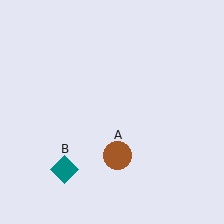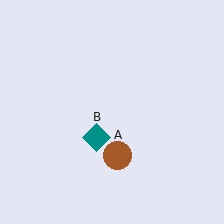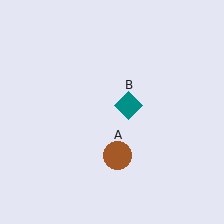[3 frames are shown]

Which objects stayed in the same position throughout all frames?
Brown circle (object A) remained stationary.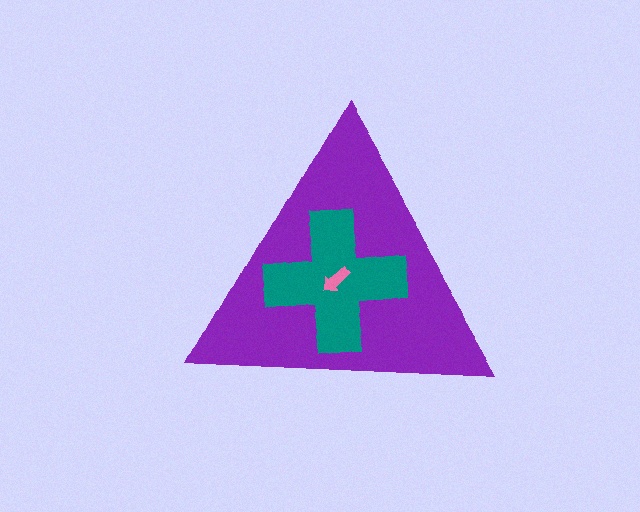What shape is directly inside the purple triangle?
The teal cross.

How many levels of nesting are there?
3.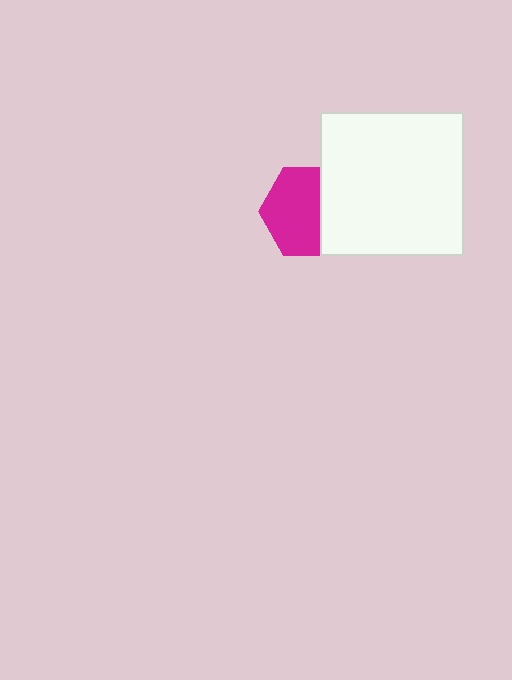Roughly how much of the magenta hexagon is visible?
About half of it is visible (roughly 64%).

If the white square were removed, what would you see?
You would see the complete magenta hexagon.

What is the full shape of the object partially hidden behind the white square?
The partially hidden object is a magenta hexagon.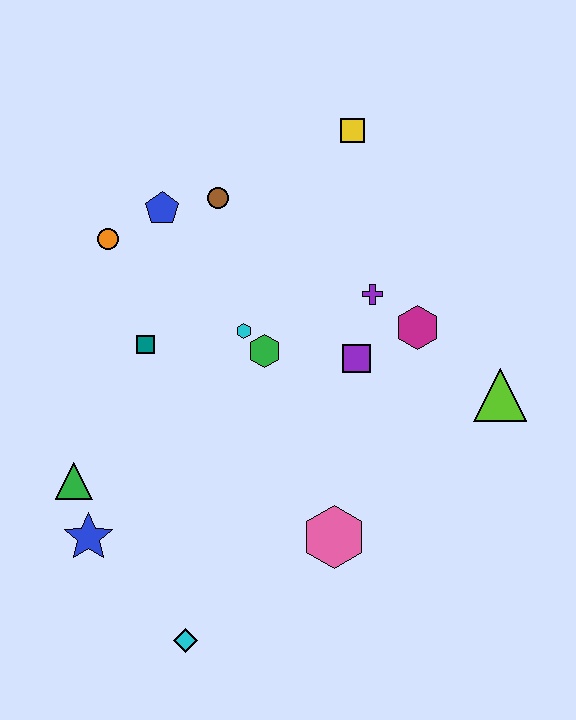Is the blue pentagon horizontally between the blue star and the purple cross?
Yes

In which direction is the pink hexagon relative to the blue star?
The pink hexagon is to the right of the blue star.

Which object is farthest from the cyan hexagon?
The cyan diamond is farthest from the cyan hexagon.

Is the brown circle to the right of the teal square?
Yes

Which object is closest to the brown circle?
The blue pentagon is closest to the brown circle.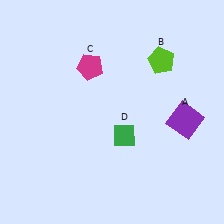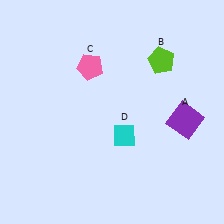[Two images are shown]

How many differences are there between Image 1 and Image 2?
There are 2 differences between the two images.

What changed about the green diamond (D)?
In Image 1, D is green. In Image 2, it changed to cyan.